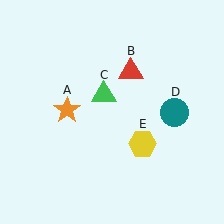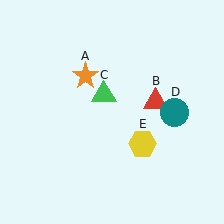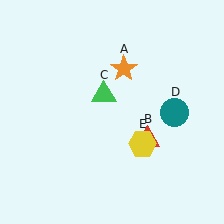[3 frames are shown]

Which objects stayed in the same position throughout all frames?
Green triangle (object C) and teal circle (object D) and yellow hexagon (object E) remained stationary.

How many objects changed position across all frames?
2 objects changed position: orange star (object A), red triangle (object B).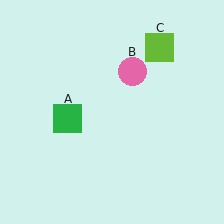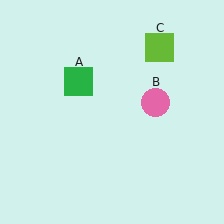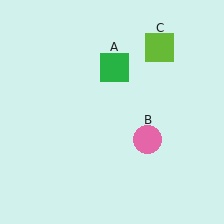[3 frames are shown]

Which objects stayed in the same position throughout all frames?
Lime square (object C) remained stationary.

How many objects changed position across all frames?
2 objects changed position: green square (object A), pink circle (object B).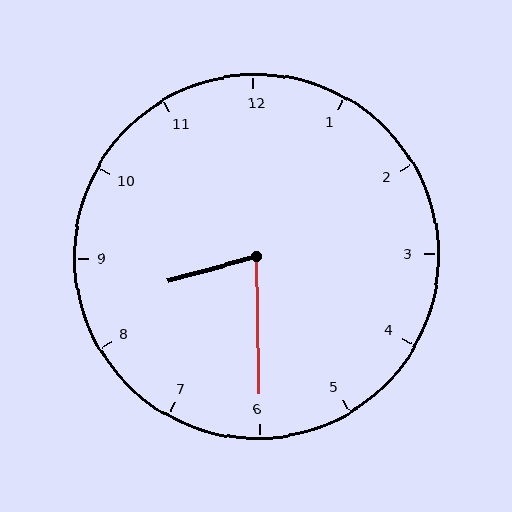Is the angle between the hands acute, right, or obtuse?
It is acute.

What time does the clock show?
8:30.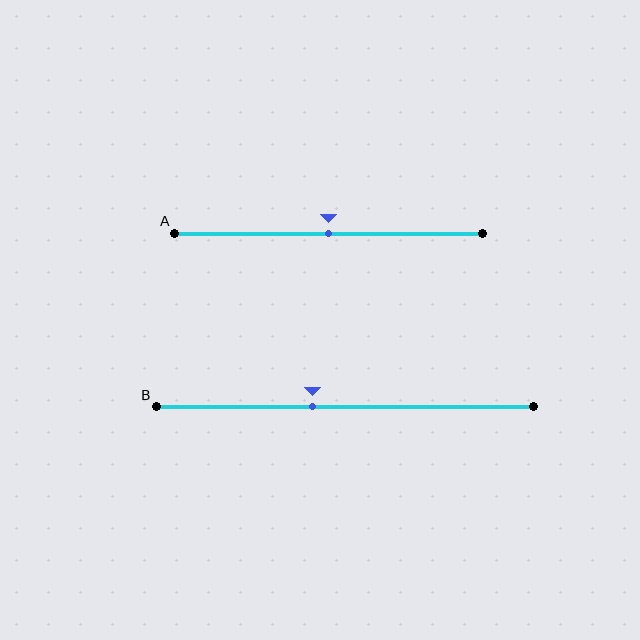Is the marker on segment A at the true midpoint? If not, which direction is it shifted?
Yes, the marker on segment A is at the true midpoint.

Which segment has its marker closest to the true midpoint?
Segment A has its marker closest to the true midpoint.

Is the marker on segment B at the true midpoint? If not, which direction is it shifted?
No, the marker on segment B is shifted to the left by about 9% of the segment length.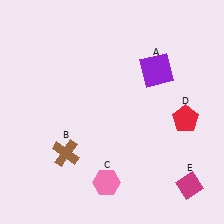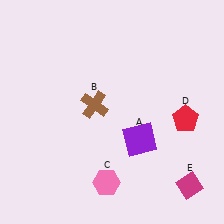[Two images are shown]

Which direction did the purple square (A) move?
The purple square (A) moved down.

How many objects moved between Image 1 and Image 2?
2 objects moved between the two images.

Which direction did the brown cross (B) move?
The brown cross (B) moved up.